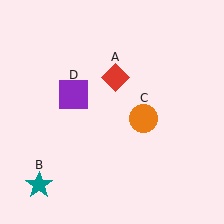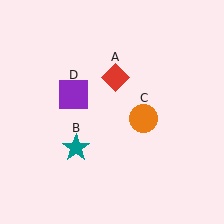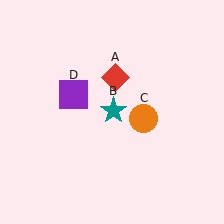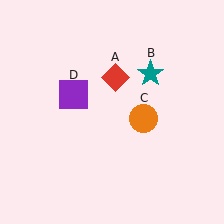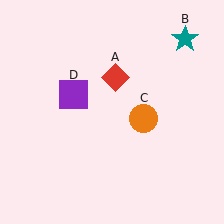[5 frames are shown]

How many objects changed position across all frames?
1 object changed position: teal star (object B).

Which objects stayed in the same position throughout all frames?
Red diamond (object A) and orange circle (object C) and purple square (object D) remained stationary.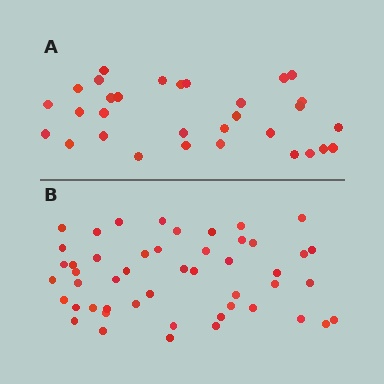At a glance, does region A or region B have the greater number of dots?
Region B (the bottom region) has more dots.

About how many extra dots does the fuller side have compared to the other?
Region B has approximately 20 more dots than region A.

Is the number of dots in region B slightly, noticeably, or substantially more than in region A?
Region B has substantially more. The ratio is roughly 1.6 to 1.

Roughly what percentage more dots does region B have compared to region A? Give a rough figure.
About 60% more.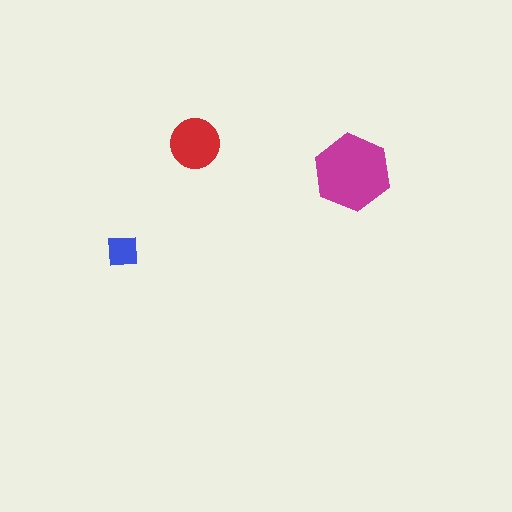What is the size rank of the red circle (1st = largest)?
2nd.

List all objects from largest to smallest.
The magenta hexagon, the red circle, the blue square.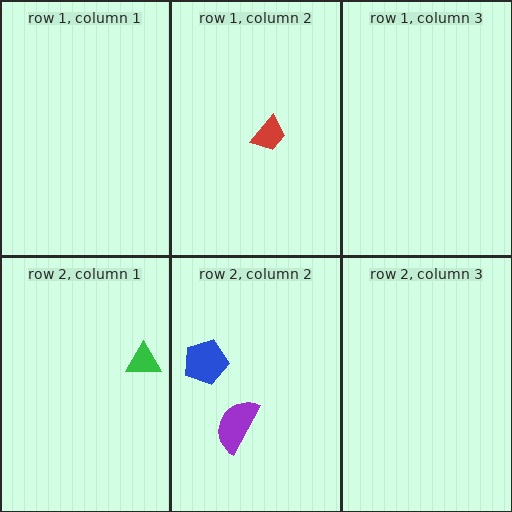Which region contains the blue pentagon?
The row 2, column 2 region.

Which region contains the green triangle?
The row 2, column 1 region.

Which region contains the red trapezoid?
The row 1, column 2 region.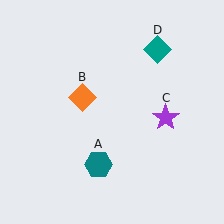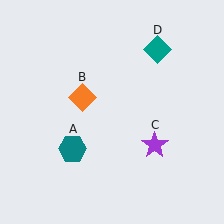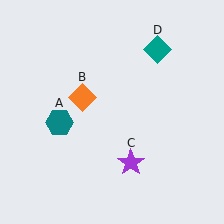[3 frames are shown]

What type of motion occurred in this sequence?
The teal hexagon (object A), purple star (object C) rotated clockwise around the center of the scene.